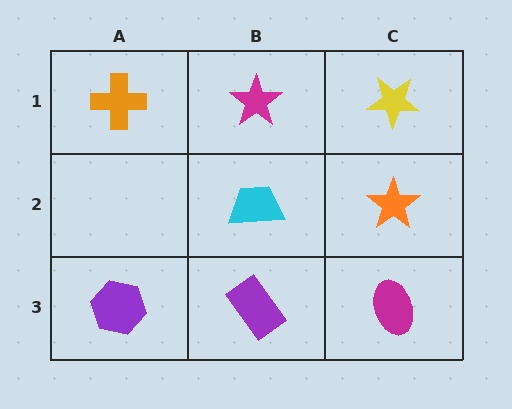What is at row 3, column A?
A purple hexagon.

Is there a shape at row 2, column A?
No, that cell is empty.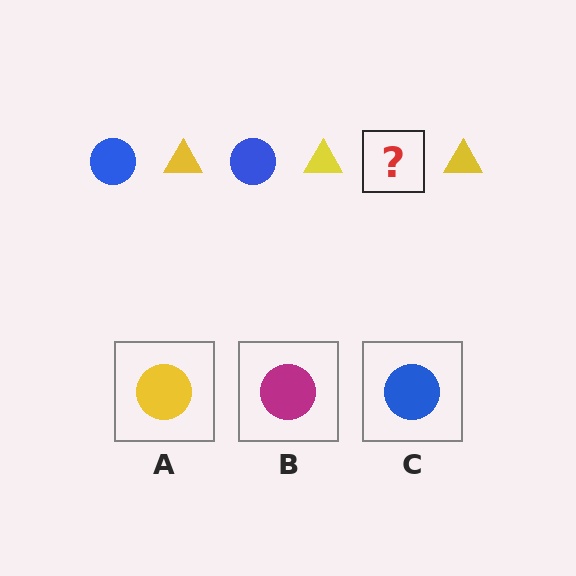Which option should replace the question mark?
Option C.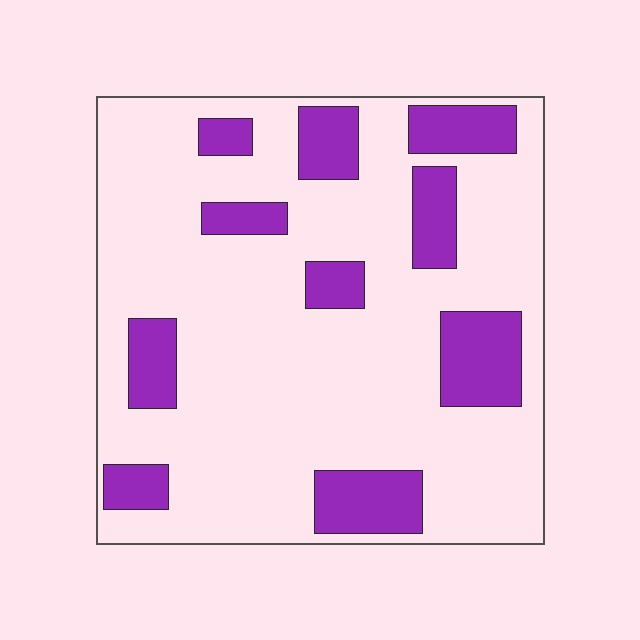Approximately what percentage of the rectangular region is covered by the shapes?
Approximately 20%.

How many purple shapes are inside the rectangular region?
10.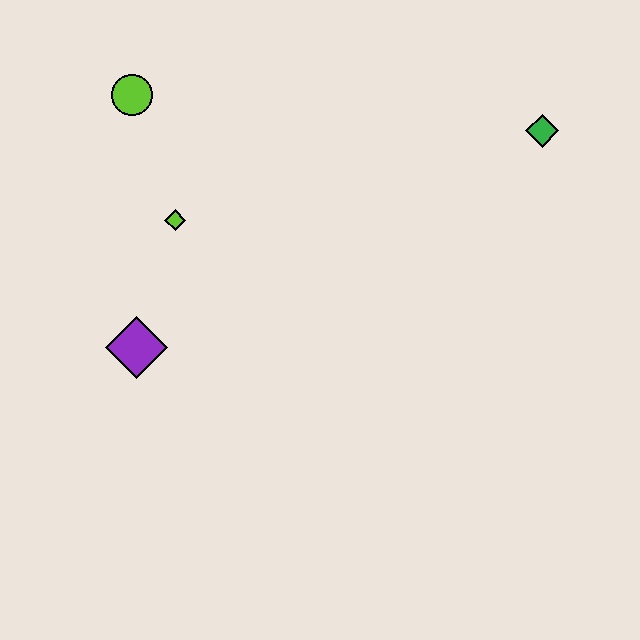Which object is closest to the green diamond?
The lime diamond is closest to the green diamond.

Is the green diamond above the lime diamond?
Yes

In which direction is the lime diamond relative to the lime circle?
The lime diamond is below the lime circle.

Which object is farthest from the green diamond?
The purple diamond is farthest from the green diamond.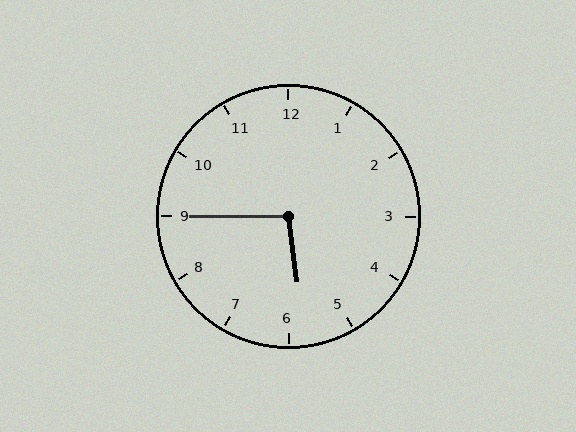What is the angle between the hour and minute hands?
Approximately 98 degrees.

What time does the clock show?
5:45.